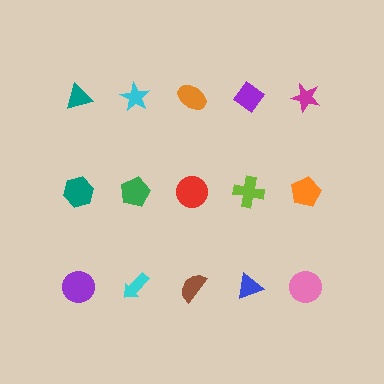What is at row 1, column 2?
A cyan star.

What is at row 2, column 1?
A teal hexagon.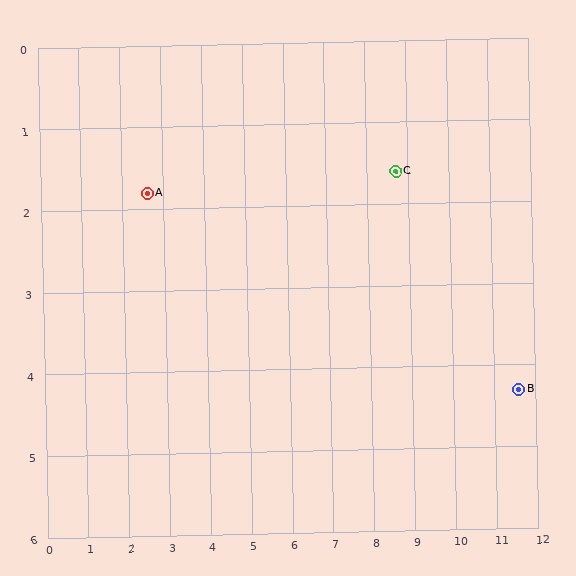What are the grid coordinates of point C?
Point C is at approximately (8.7, 1.6).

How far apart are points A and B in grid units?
Points A and B are about 9.3 grid units apart.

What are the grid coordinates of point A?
Point A is at approximately (2.6, 1.8).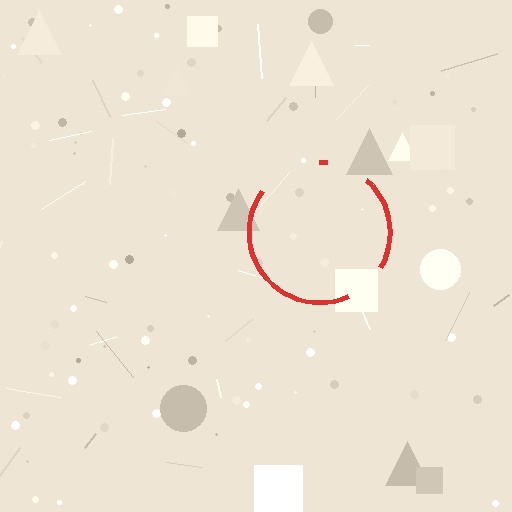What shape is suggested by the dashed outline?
The dashed outline suggests a circle.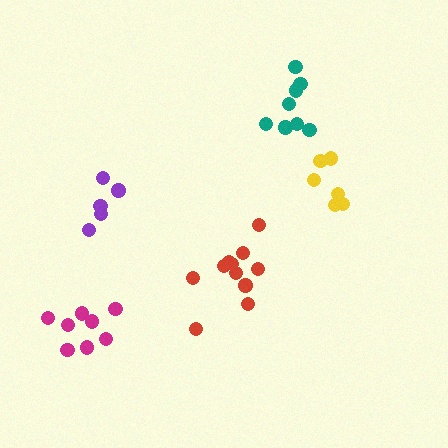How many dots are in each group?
Group 1: 5 dots, Group 2: 8 dots, Group 3: 11 dots, Group 4: 6 dots, Group 5: 8 dots (38 total).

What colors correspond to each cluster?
The clusters are colored: purple, teal, red, yellow, magenta.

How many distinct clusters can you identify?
There are 5 distinct clusters.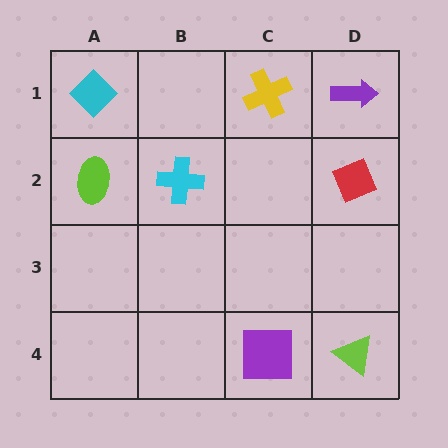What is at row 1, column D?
A purple arrow.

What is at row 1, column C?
A yellow cross.